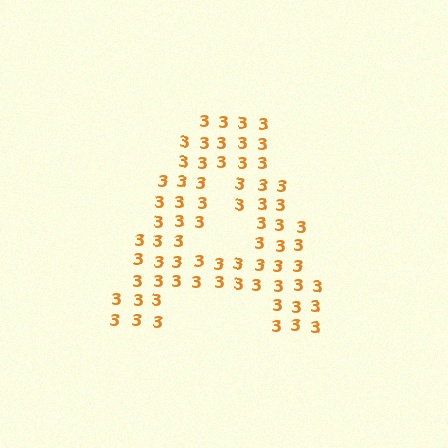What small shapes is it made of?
It is made of small digit 3's.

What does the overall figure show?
The overall figure shows the letter A.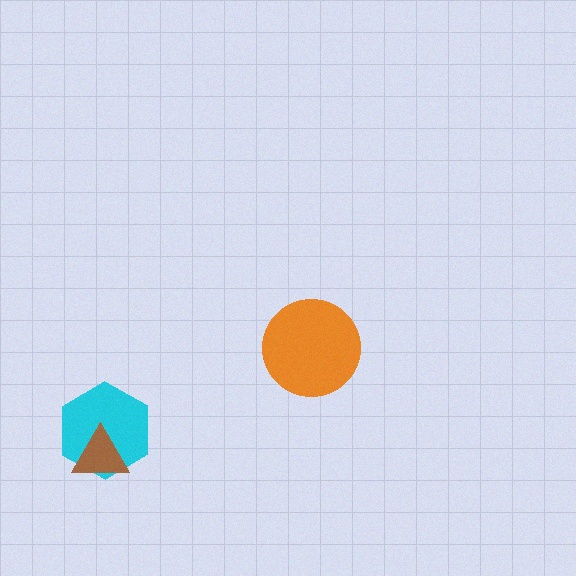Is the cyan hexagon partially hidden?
Yes, it is partially covered by another shape.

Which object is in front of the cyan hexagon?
The brown triangle is in front of the cyan hexagon.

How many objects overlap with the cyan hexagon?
1 object overlaps with the cyan hexagon.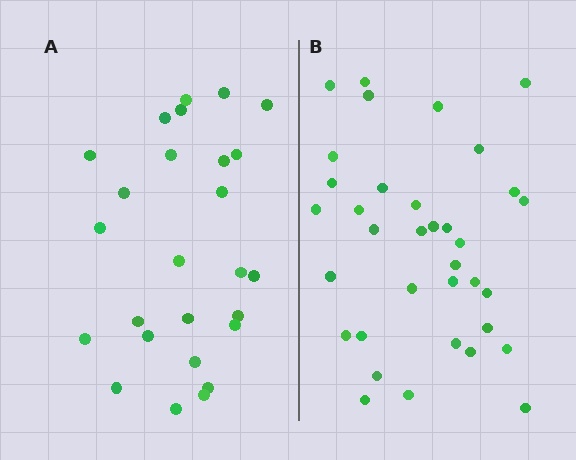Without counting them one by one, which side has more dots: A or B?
Region B (the right region) has more dots.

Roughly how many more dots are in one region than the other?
Region B has roughly 8 or so more dots than region A.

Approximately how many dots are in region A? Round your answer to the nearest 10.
About 30 dots. (The exact count is 26, which rounds to 30.)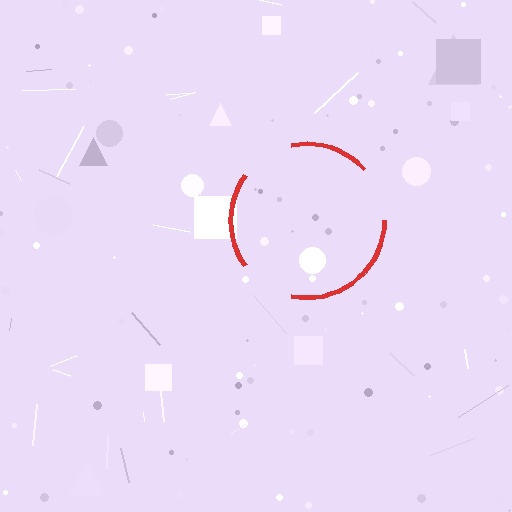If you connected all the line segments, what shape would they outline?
They would outline a circle.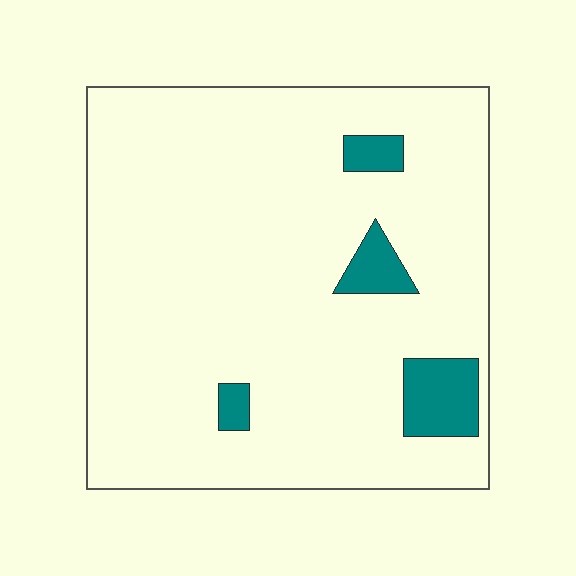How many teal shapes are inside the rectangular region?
4.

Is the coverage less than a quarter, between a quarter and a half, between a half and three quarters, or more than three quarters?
Less than a quarter.